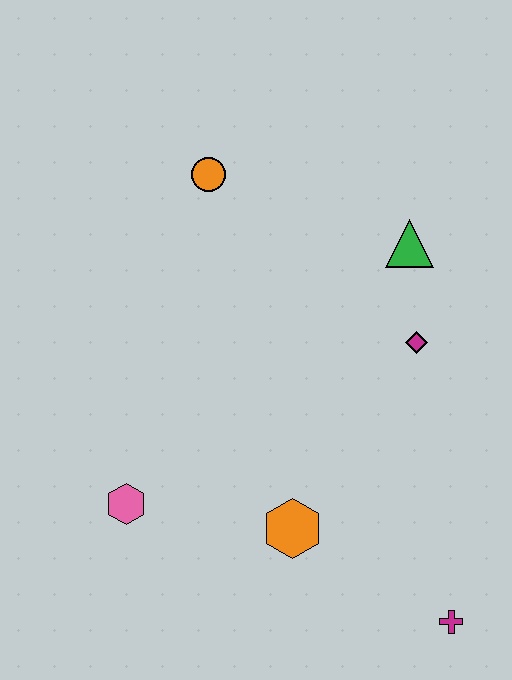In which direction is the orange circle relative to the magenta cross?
The orange circle is above the magenta cross.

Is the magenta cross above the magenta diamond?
No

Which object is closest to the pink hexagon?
The orange hexagon is closest to the pink hexagon.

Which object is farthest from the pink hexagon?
The green triangle is farthest from the pink hexagon.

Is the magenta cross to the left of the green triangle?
No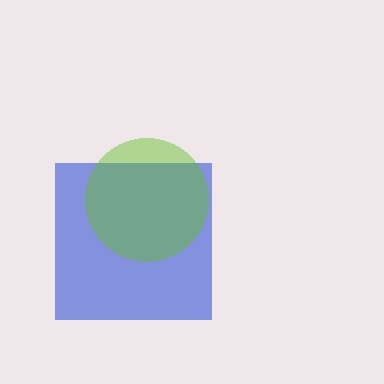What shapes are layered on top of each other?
The layered shapes are: a blue square, a lime circle.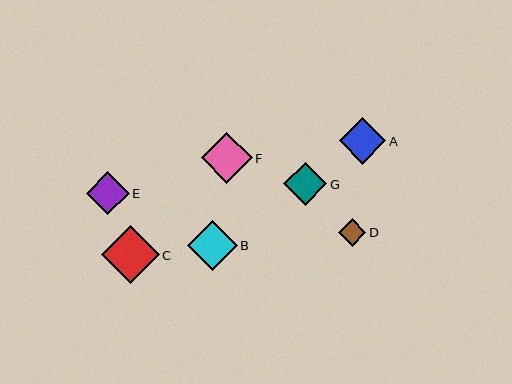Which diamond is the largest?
Diamond C is the largest with a size of approximately 58 pixels.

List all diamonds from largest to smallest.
From largest to smallest: C, F, B, A, G, E, D.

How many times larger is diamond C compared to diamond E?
Diamond C is approximately 1.4 times the size of diamond E.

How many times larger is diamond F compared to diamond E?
Diamond F is approximately 1.2 times the size of diamond E.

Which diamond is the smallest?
Diamond D is the smallest with a size of approximately 28 pixels.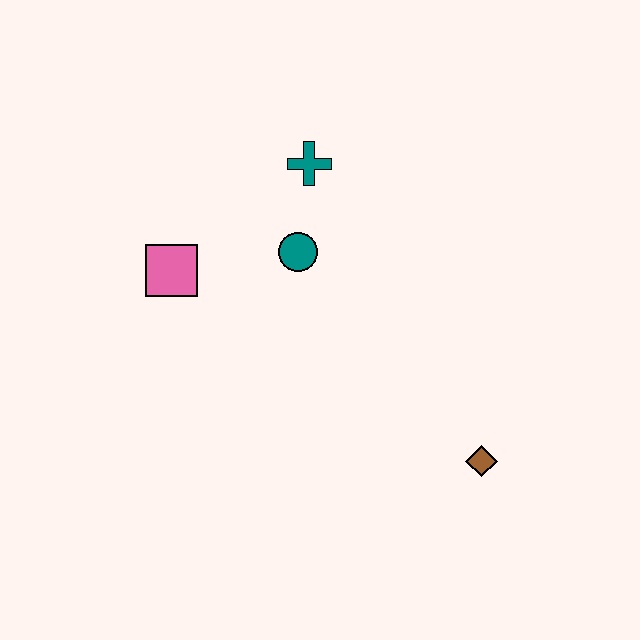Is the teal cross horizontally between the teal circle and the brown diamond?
Yes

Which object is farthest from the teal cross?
The brown diamond is farthest from the teal cross.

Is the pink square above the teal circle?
No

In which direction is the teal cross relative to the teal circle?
The teal cross is above the teal circle.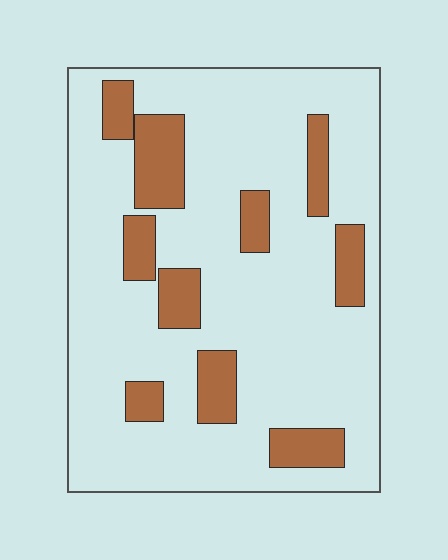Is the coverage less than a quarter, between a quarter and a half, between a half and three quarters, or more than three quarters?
Less than a quarter.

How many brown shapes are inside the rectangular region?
10.